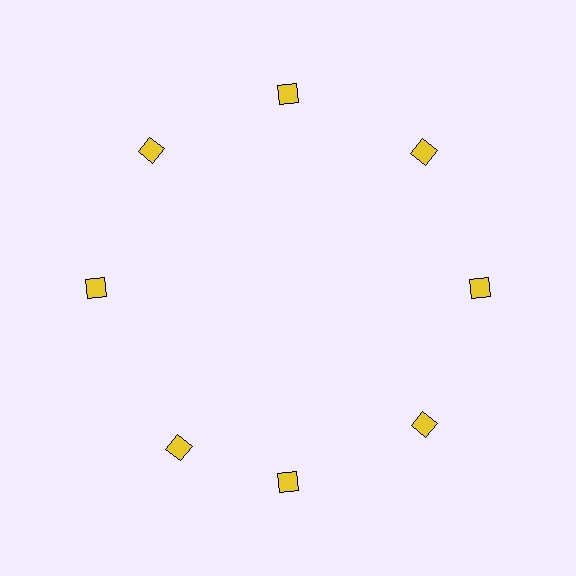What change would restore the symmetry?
The symmetry would be restored by rotating it back into even spacing with its neighbors so that all 8 diamonds sit at equal angles and equal distance from the center.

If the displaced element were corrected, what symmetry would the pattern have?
It would have 8-fold rotational symmetry — the pattern would map onto itself every 45 degrees.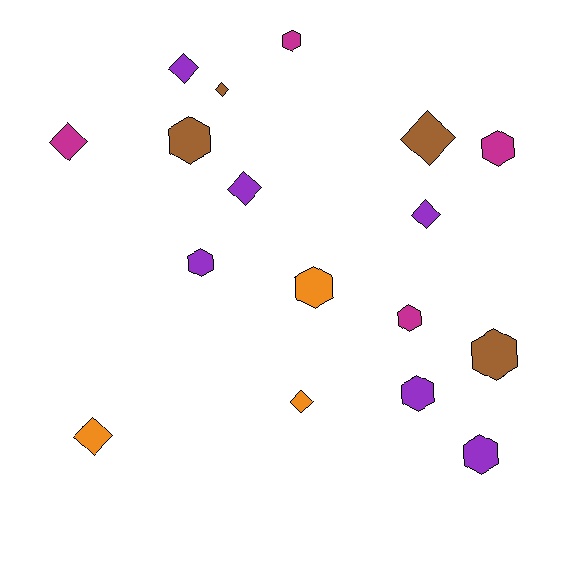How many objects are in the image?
There are 17 objects.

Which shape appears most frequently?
Hexagon, with 9 objects.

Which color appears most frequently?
Purple, with 6 objects.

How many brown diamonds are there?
There are 2 brown diamonds.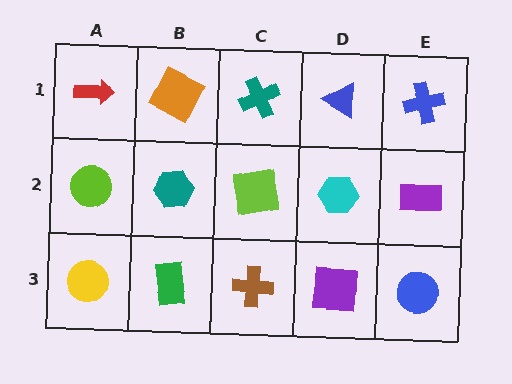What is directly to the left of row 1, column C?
An orange square.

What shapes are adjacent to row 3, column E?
A purple rectangle (row 2, column E), a purple square (row 3, column D).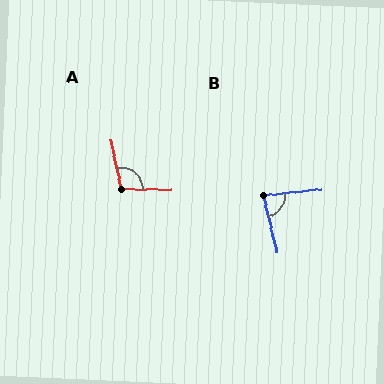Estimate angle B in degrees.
Approximately 81 degrees.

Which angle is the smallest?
B, at approximately 81 degrees.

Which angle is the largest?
A, at approximately 103 degrees.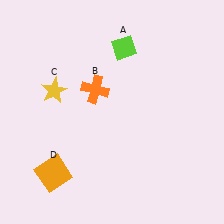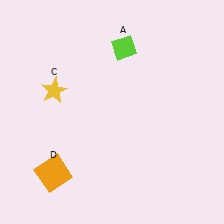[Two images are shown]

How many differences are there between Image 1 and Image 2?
There is 1 difference between the two images.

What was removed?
The orange cross (B) was removed in Image 2.